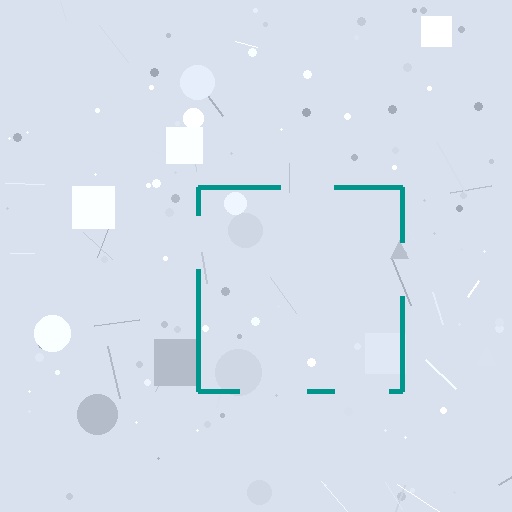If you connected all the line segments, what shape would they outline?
They would outline a square.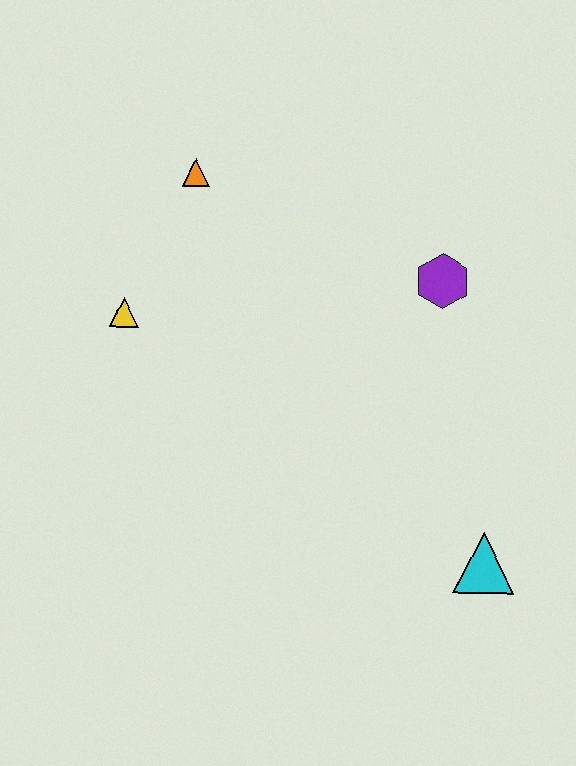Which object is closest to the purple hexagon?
The orange triangle is closest to the purple hexagon.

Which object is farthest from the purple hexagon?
The yellow triangle is farthest from the purple hexagon.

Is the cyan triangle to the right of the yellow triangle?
Yes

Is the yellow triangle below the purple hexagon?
Yes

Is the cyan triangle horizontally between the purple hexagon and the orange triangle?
No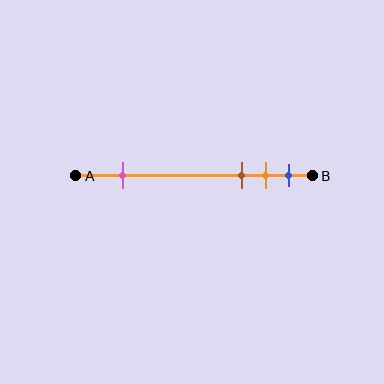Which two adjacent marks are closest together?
The orange and blue marks are the closest adjacent pair.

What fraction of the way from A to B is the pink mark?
The pink mark is approximately 20% (0.2) of the way from A to B.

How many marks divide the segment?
There are 4 marks dividing the segment.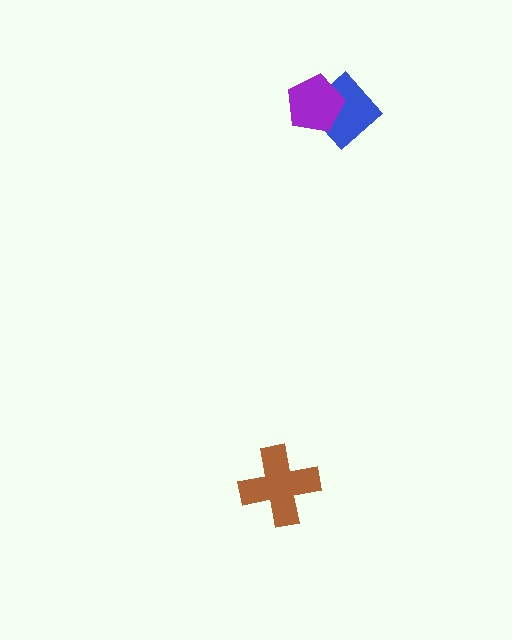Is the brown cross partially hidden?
No, no other shape covers it.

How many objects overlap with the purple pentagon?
1 object overlaps with the purple pentagon.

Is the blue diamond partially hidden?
Yes, it is partially covered by another shape.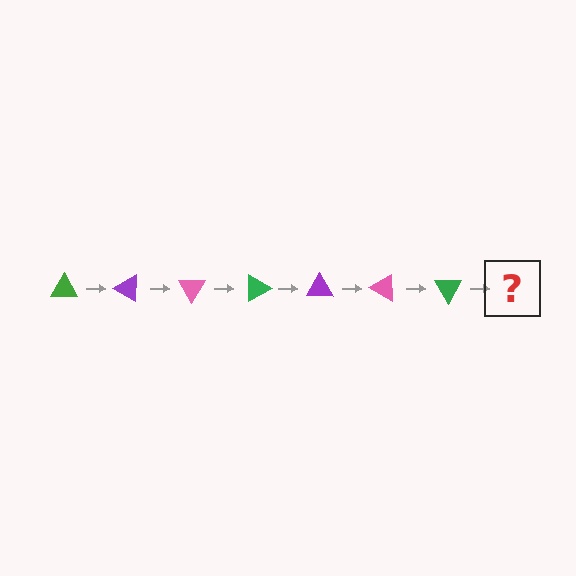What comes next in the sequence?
The next element should be a purple triangle, rotated 210 degrees from the start.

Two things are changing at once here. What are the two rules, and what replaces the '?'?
The two rules are that it rotates 30 degrees each step and the color cycles through green, purple, and pink. The '?' should be a purple triangle, rotated 210 degrees from the start.